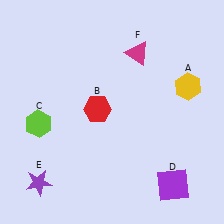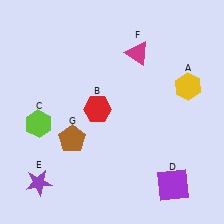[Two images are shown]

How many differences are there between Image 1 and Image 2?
There is 1 difference between the two images.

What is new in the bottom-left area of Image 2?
A brown pentagon (G) was added in the bottom-left area of Image 2.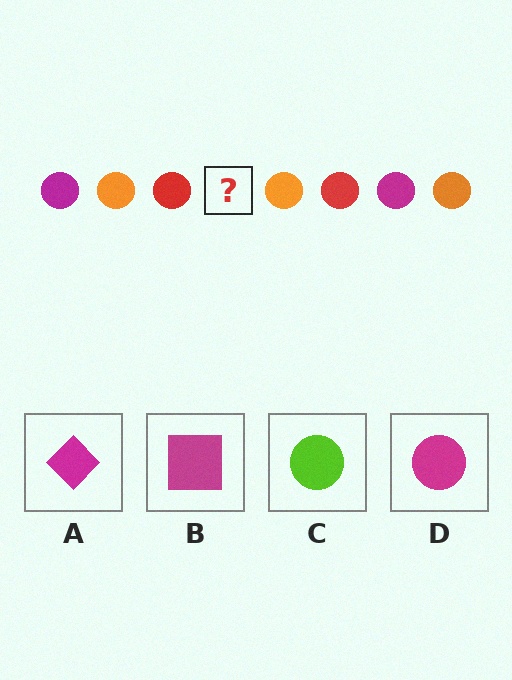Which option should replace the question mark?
Option D.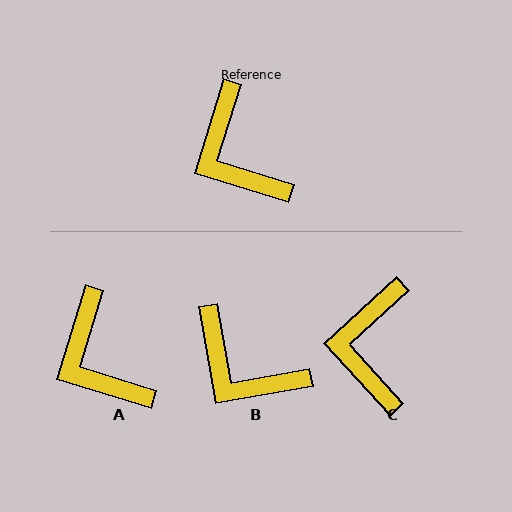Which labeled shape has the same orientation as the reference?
A.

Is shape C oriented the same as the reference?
No, it is off by about 31 degrees.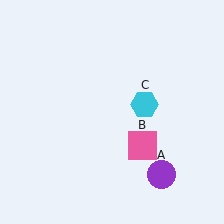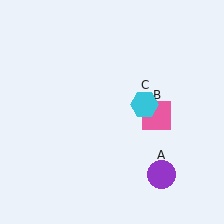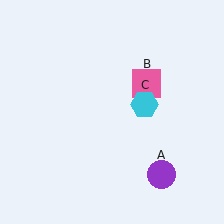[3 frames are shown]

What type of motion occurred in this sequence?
The pink square (object B) rotated counterclockwise around the center of the scene.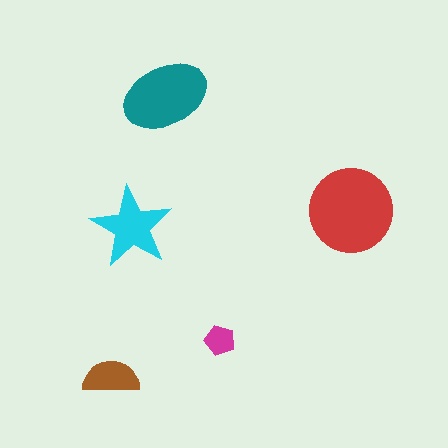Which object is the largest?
The red circle.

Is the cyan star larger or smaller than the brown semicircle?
Larger.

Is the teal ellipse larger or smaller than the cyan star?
Larger.